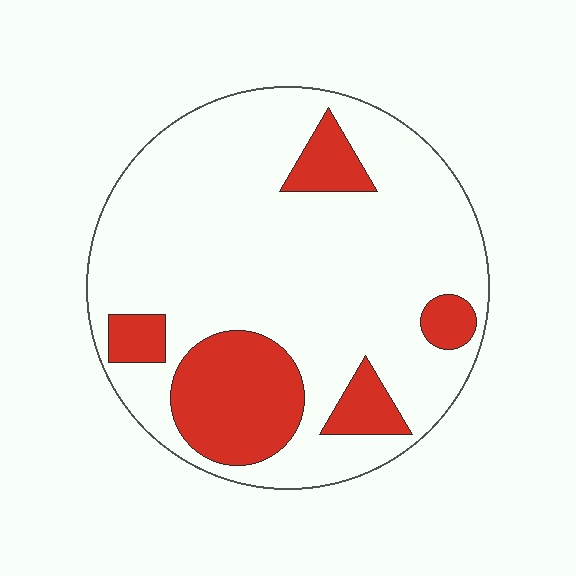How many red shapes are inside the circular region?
5.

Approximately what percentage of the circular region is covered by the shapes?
Approximately 20%.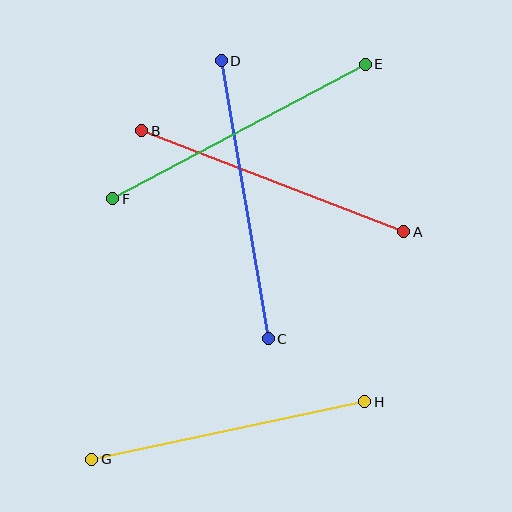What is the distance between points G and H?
The distance is approximately 279 pixels.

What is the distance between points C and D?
The distance is approximately 282 pixels.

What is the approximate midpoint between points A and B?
The midpoint is at approximately (273, 181) pixels.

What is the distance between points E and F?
The distance is approximately 286 pixels.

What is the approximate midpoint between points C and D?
The midpoint is at approximately (245, 200) pixels.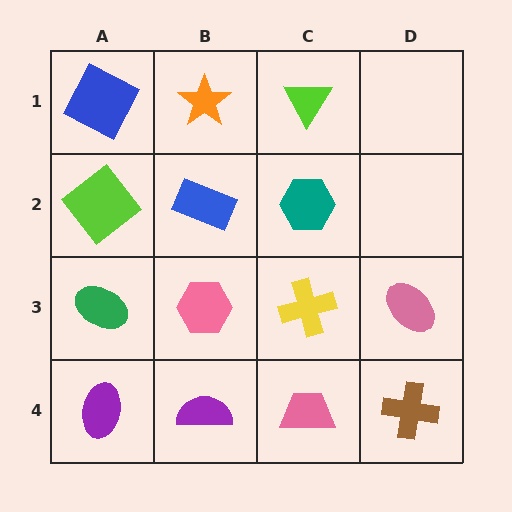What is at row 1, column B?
An orange star.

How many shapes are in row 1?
3 shapes.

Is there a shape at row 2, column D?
No, that cell is empty.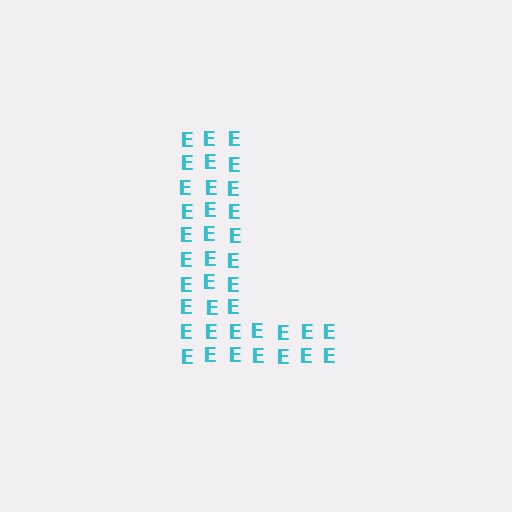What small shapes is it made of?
It is made of small letter E's.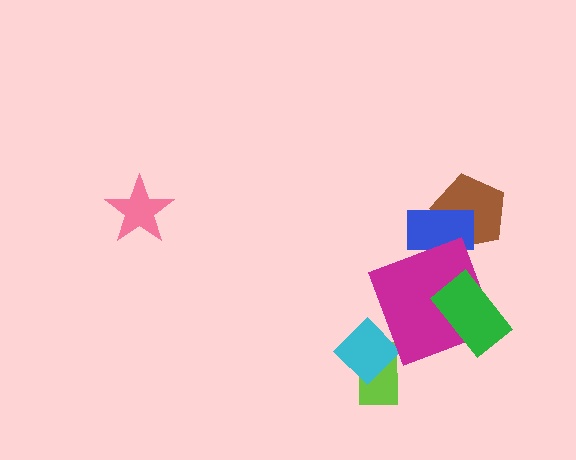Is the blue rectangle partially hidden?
Yes, it is partially covered by another shape.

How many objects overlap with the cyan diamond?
1 object overlaps with the cyan diamond.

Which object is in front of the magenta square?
The green rectangle is in front of the magenta square.